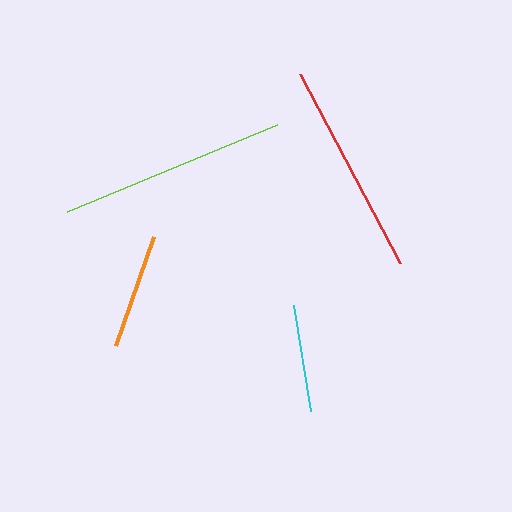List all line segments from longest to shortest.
From longest to shortest: lime, red, orange, cyan.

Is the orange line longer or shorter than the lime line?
The lime line is longer than the orange line.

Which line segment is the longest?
The lime line is the longest at approximately 227 pixels.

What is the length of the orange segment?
The orange segment is approximately 116 pixels long.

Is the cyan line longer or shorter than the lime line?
The lime line is longer than the cyan line.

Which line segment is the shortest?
The cyan line is the shortest at approximately 108 pixels.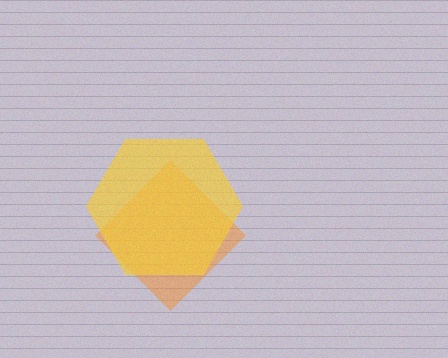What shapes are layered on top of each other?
The layered shapes are: an orange diamond, a yellow hexagon.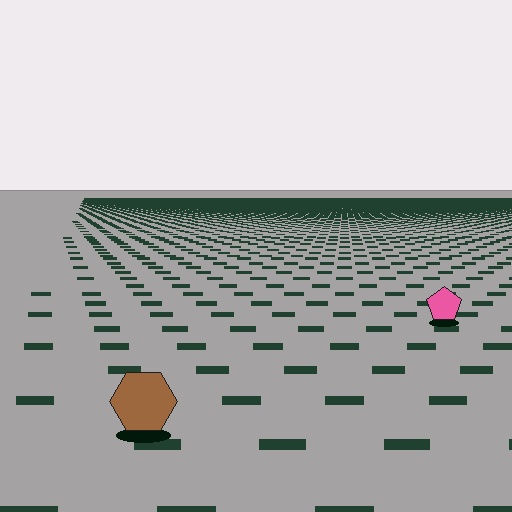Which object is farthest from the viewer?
The pink pentagon is farthest from the viewer. It appears smaller and the ground texture around it is denser.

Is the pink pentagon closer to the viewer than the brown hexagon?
No. The brown hexagon is closer — you can tell from the texture gradient: the ground texture is coarser near it.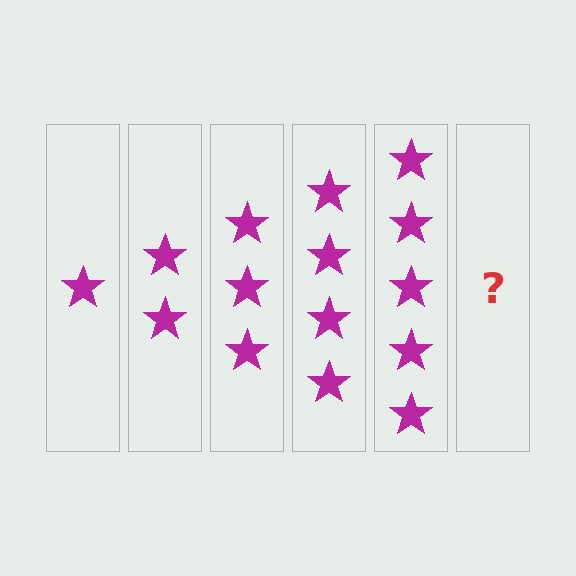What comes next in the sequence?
The next element should be 6 stars.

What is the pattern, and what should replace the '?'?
The pattern is that each step adds one more star. The '?' should be 6 stars.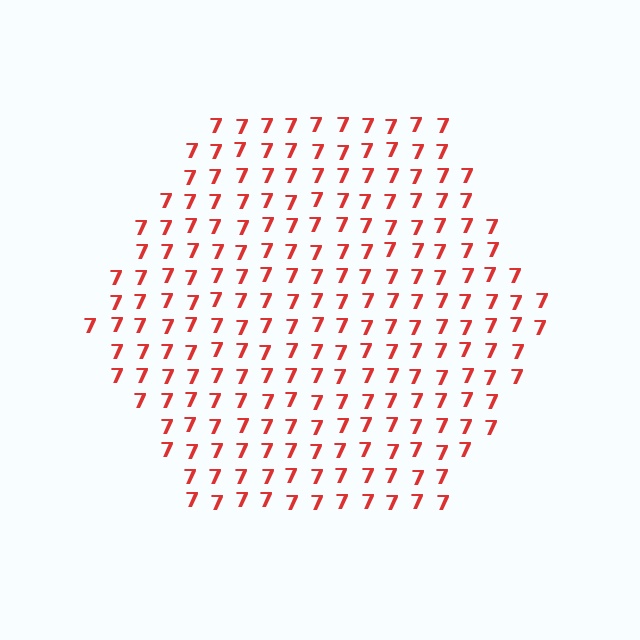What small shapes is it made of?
It is made of small digit 7's.